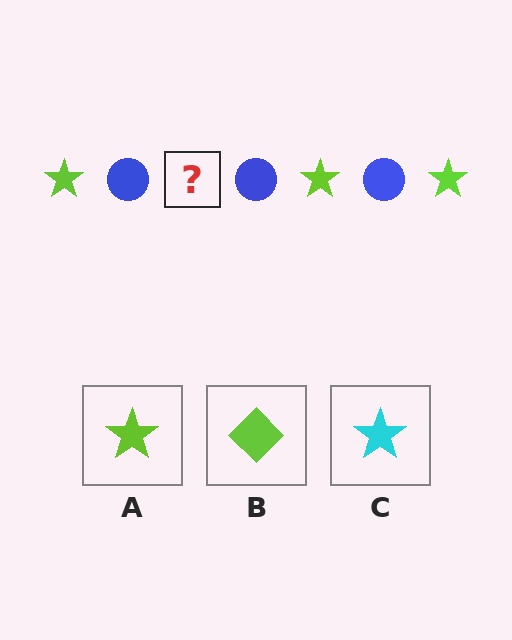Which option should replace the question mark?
Option A.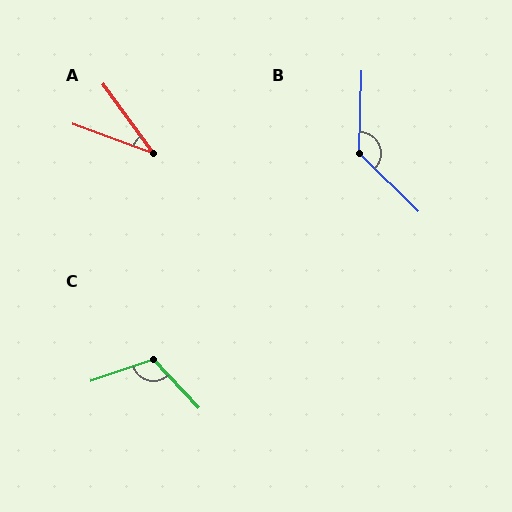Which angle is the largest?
B, at approximately 132 degrees.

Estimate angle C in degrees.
Approximately 114 degrees.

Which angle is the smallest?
A, at approximately 34 degrees.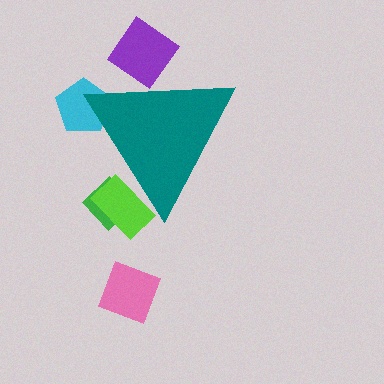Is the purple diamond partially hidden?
Yes, the purple diamond is partially hidden behind the teal triangle.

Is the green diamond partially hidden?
Yes, the green diamond is partially hidden behind the teal triangle.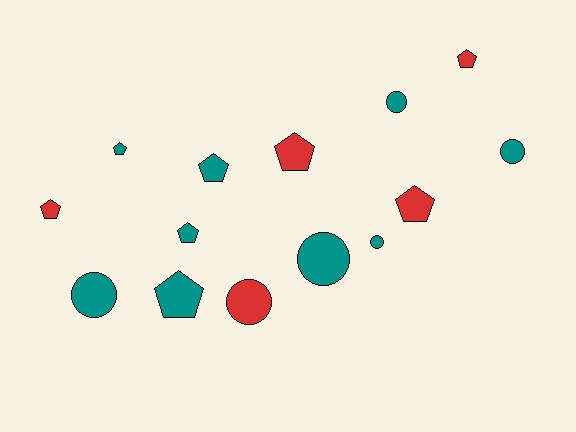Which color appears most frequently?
Teal, with 9 objects.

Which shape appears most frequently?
Pentagon, with 8 objects.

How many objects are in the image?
There are 14 objects.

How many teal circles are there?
There are 5 teal circles.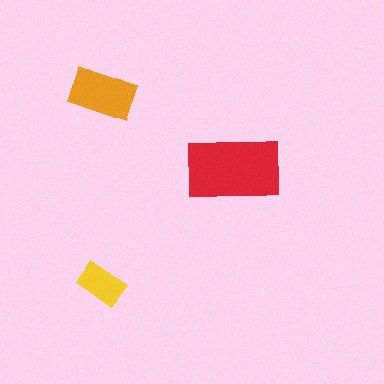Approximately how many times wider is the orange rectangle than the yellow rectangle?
About 1.5 times wider.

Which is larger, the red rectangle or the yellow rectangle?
The red one.